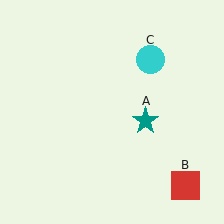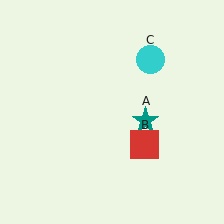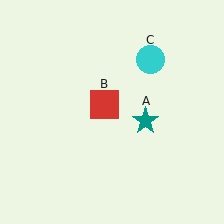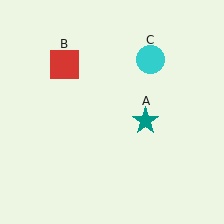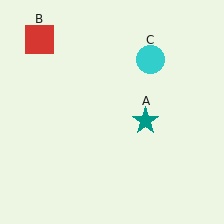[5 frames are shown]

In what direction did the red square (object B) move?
The red square (object B) moved up and to the left.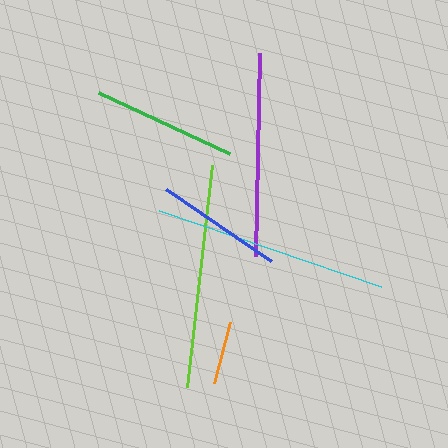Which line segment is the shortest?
The orange line is the shortest at approximately 62 pixels.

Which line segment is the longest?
The cyan line is the longest at approximately 235 pixels.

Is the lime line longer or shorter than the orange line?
The lime line is longer than the orange line.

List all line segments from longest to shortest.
From longest to shortest: cyan, lime, purple, green, blue, orange.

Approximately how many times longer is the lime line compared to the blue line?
The lime line is approximately 1.8 times the length of the blue line.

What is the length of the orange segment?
The orange segment is approximately 62 pixels long.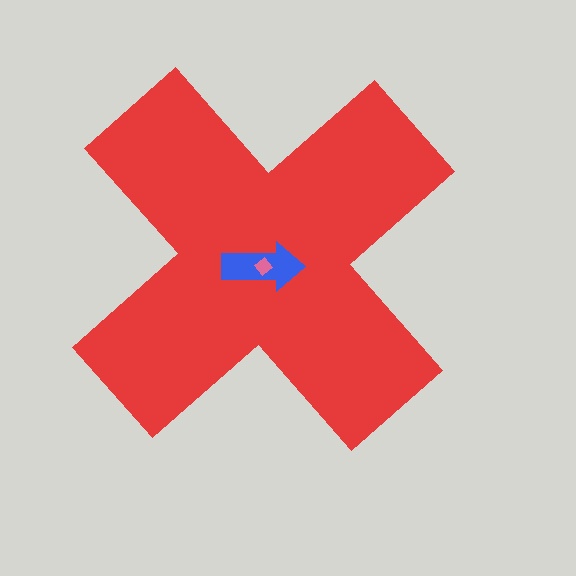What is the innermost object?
The pink diamond.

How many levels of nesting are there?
3.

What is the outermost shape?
The red cross.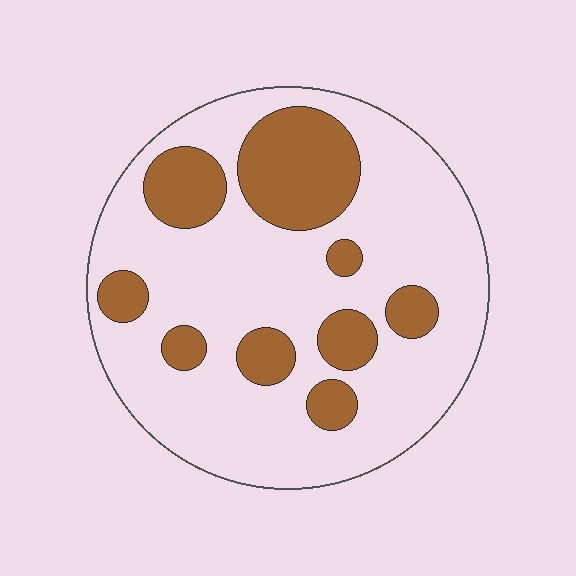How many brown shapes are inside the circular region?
9.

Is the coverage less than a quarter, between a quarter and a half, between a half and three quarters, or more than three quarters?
Between a quarter and a half.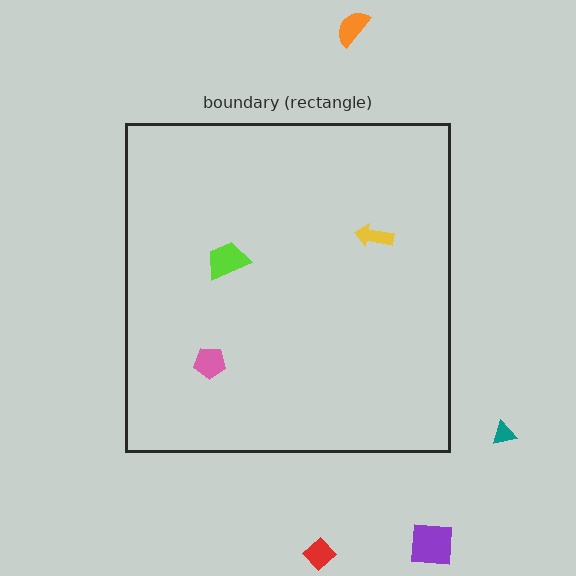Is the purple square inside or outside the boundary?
Outside.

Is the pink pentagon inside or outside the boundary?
Inside.